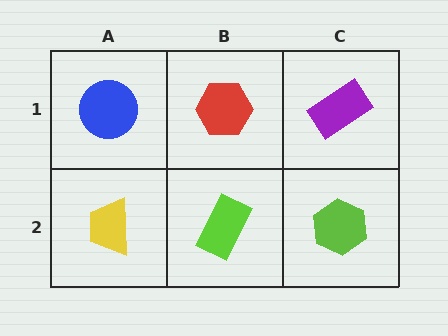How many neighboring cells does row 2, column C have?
2.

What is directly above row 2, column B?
A red hexagon.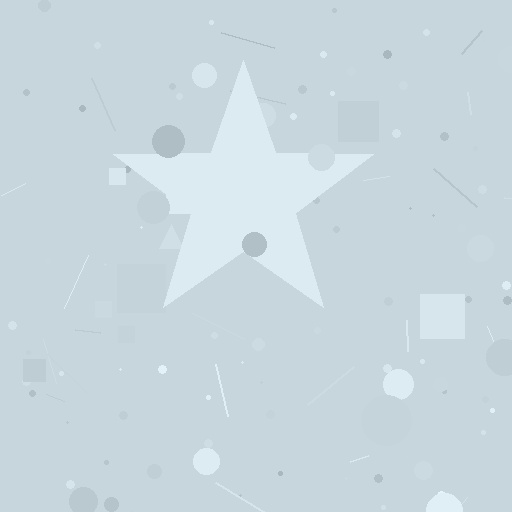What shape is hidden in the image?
A star is hidden in the image.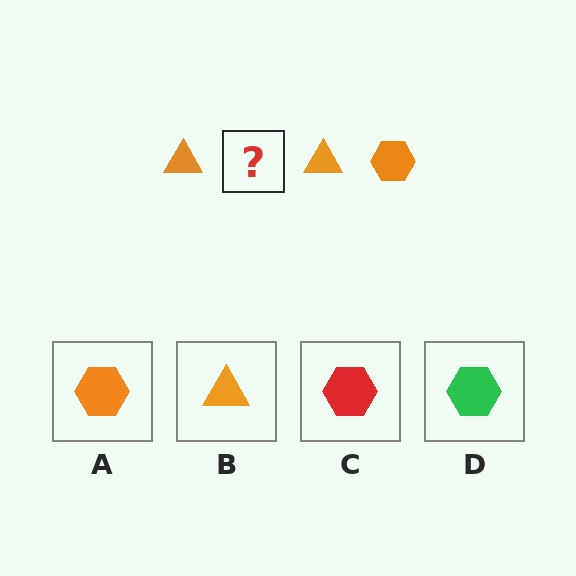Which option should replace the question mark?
Option A.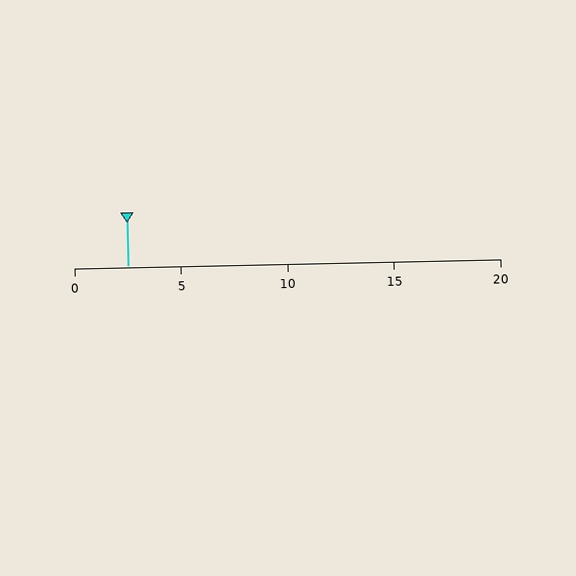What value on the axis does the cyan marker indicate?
The marker indicates approximately 2.5.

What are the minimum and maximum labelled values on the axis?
The axis runs from 0 to 20.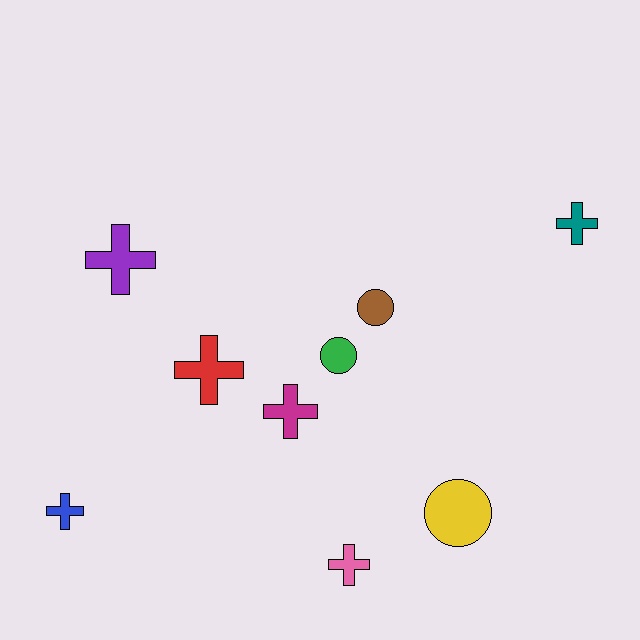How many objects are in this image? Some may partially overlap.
There are 9 objects.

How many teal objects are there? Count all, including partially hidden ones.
There is 1 teal object.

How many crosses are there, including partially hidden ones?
There are 6 crosses.